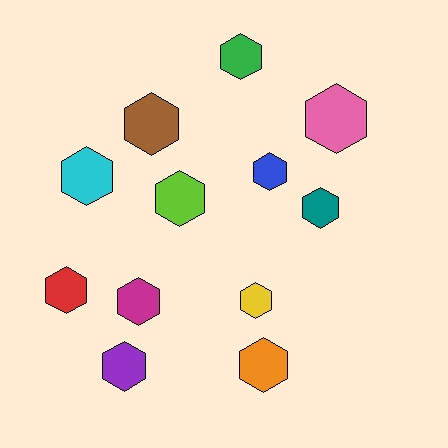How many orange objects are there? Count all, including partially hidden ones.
There is 1 orange object.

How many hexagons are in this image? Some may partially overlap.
There are 12 hexagons.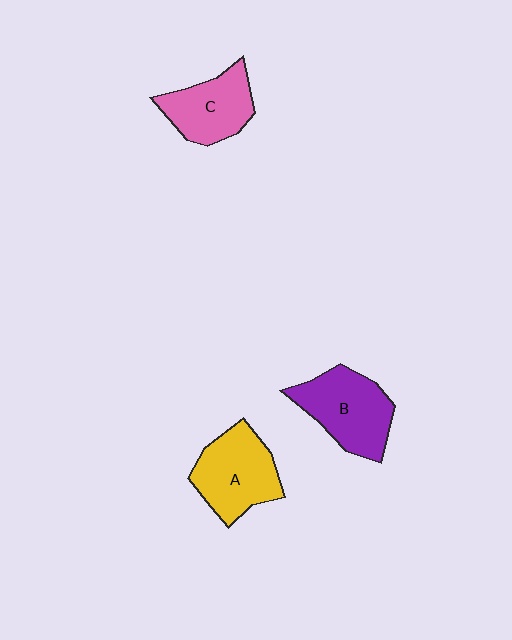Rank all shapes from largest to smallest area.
From largest to smallest: B (purple), A (yellow), C (pink).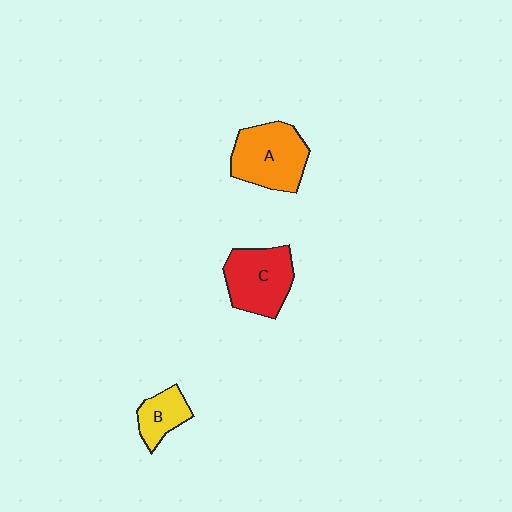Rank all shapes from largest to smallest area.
From largest to smallest: A (orange), C (red), B (yellow).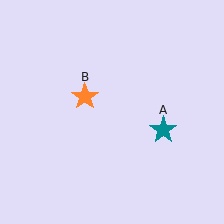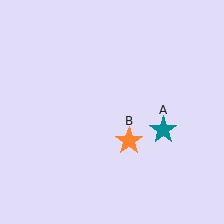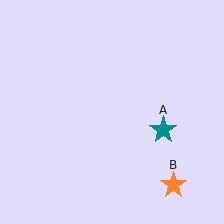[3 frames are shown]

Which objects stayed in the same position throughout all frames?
Teal star (object A) remained stationary.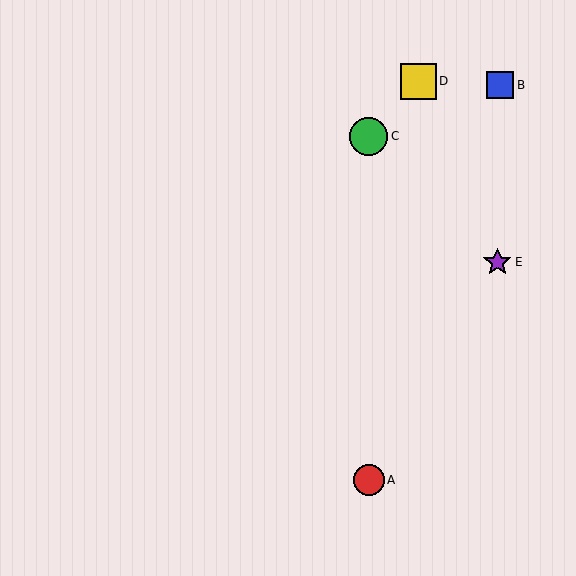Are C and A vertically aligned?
Yes, both are at x≈369.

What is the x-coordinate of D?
Object D is at x≈418.